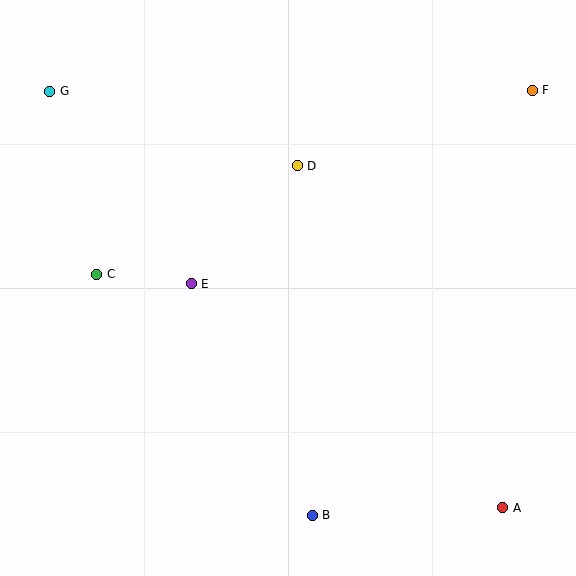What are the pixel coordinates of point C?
Point C is at (97, 274).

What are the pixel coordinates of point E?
Point E is at (191, 284).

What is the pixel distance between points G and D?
The distance between G and D is 259 pixels.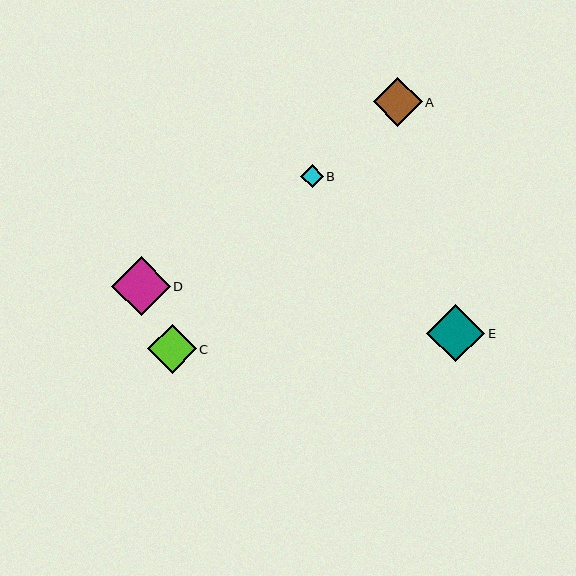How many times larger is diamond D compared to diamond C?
Diamond D is approximately 1.2 times the size of diamond C.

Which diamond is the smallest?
Diamond B is the smallest with a size of approximately 23 pixels.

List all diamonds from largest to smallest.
From largest to smallest: D, E, A, C, B.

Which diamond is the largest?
Diamond D is the largest with a size of approximately 58 pixels.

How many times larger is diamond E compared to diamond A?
Diamond E is approximately 1.2 times the size of diamond A.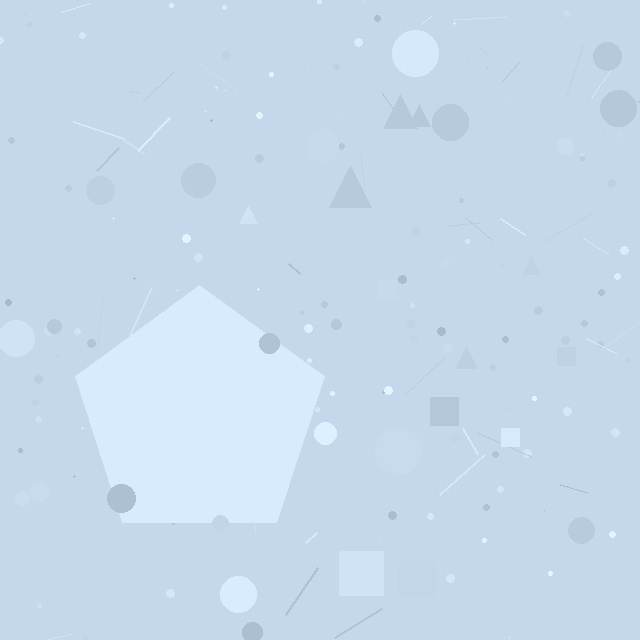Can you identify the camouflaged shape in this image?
The camouflaged shape is a pentagon.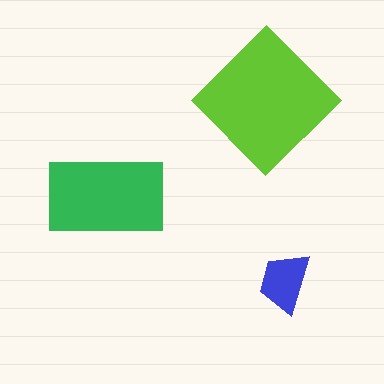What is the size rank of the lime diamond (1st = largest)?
1st.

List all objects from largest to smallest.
The lime diamond, the green rectangle, the blue trapezoid.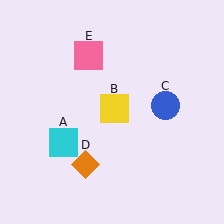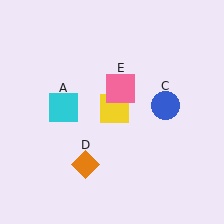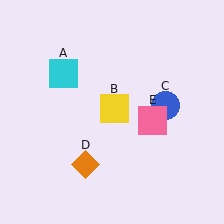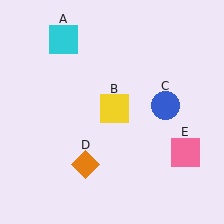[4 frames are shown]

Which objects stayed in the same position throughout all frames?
Yellow square (object B) and blue circle (object C) and orange diamond (object D) remained stationary.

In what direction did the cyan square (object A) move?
The cyan square (object A) moved up.